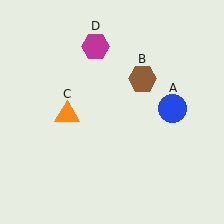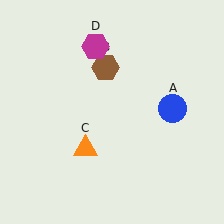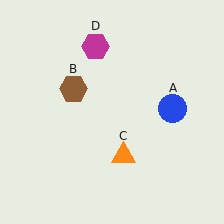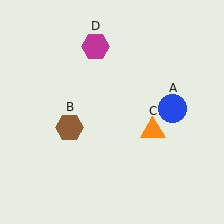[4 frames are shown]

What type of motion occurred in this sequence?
The brown hexagon (object B), orange triangle (object C) rotated counterclockwise around the center of the scene.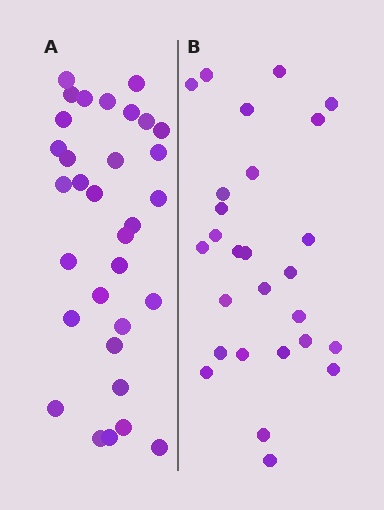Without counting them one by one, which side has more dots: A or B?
Region A (the left region) has more dots.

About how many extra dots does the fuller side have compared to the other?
Region A has about 5 more dots than region B.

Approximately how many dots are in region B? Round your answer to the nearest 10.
About 30 dots. (The exact count is 27, which rounds to 30.)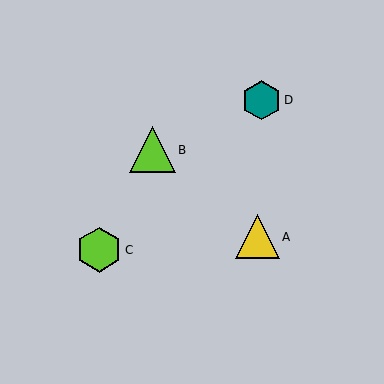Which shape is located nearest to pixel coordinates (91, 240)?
The lime hexagon (labeled C) at (99, 250) is nearest to that location.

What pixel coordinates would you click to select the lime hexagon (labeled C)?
Click at (99, 250) to select the lime hexagon C.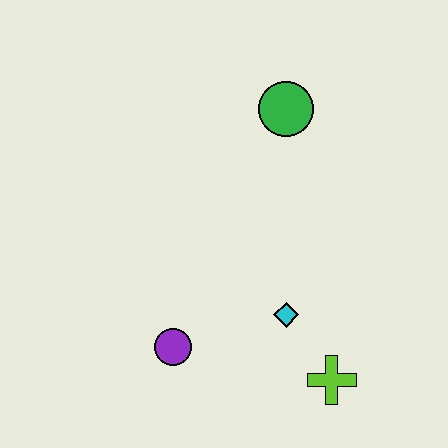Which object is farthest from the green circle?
The lime cross is farthest from the green circle.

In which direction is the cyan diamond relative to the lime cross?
The cyan diamond is above the lime cross.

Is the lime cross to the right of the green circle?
Yes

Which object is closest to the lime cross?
The cyan diamond is closest to the lime cross.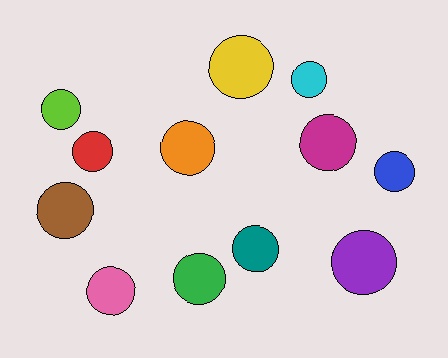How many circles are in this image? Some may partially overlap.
There are 12 circles.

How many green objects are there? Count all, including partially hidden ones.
There is 1 green object.